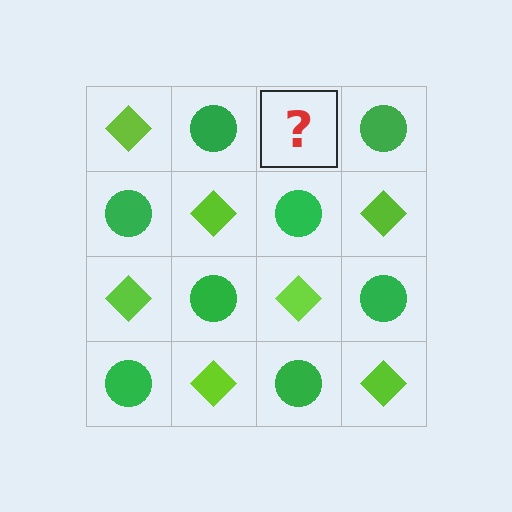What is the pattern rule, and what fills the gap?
The rule is that it alternates lime diamond and green circle in a checkerboard pattern. The gap should be filled with a lime diamond.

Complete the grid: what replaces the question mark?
The question mark should be replaced with a lime diamond.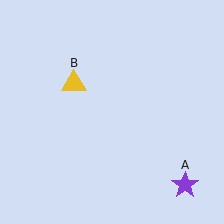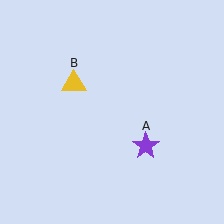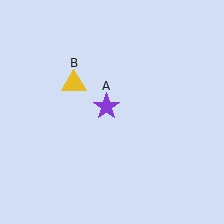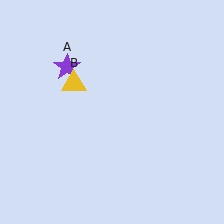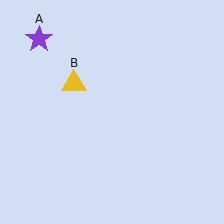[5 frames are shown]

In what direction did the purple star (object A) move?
The purple star (object A) moved up and to the left.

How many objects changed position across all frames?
1 object changed position: purple star (object A).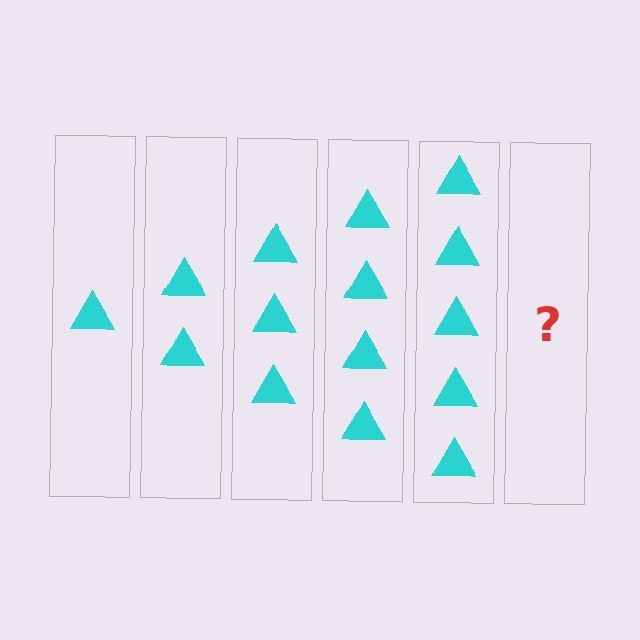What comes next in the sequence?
The next element should be 6 triangles.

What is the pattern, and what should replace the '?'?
The pattern is that each step adds one more triangle. The '?' should be 6 triangles.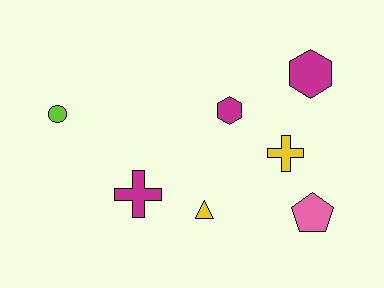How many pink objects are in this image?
There is 1 pink object.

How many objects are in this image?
There are 7 objects.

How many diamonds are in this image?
There are no diamonds.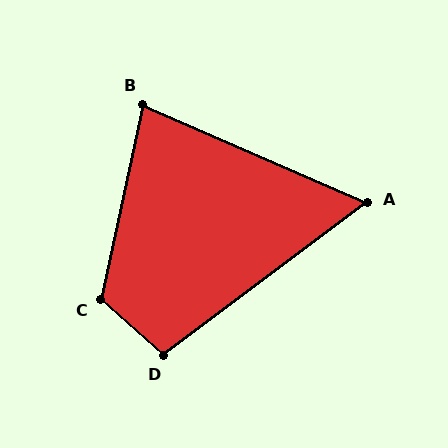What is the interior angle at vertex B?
Approximately 78 degrees (acute).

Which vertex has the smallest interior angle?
A, at approximately 61 degrees.